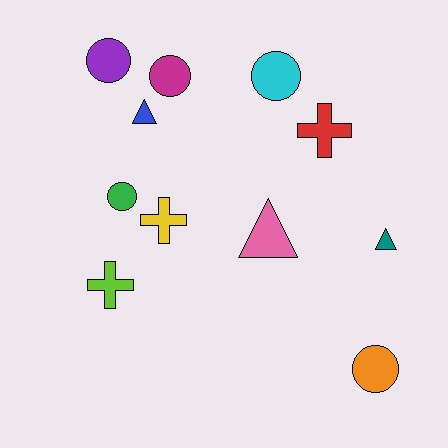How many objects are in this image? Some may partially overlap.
There are 11 objects.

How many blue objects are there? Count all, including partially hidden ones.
There is 1 blue object.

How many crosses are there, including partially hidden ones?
There are 3 crosses.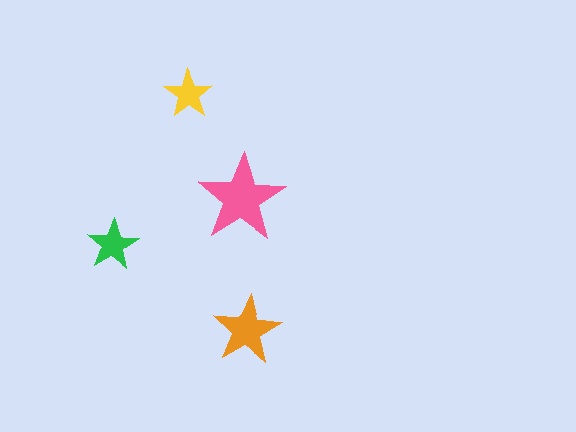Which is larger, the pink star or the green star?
The pink one.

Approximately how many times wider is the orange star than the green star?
About 1.5 times wider.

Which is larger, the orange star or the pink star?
The pink one.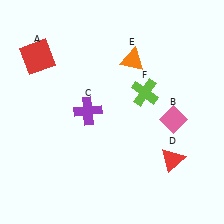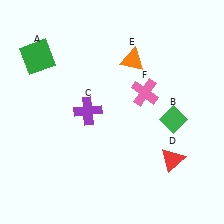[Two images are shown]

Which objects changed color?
A changed from red to green. B changed from pink to green. F changed from lime to pink.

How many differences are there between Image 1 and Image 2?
There are 3 differences between the two images.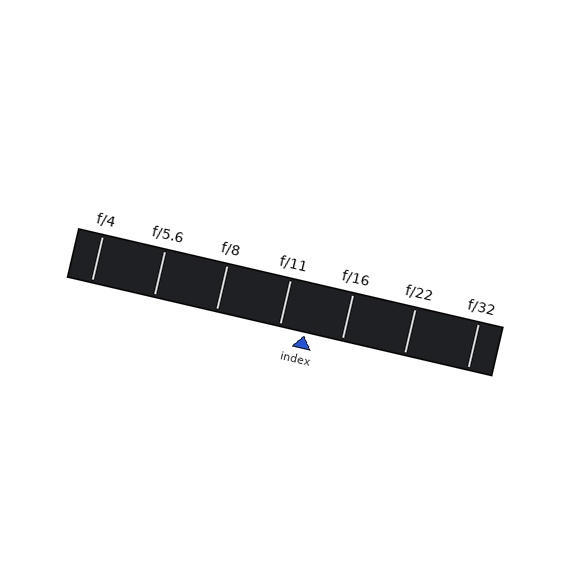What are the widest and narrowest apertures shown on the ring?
The widest aperture shown is f/4 and the narrowest is f/32.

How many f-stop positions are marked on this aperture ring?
There are 7 f-stop positions marked.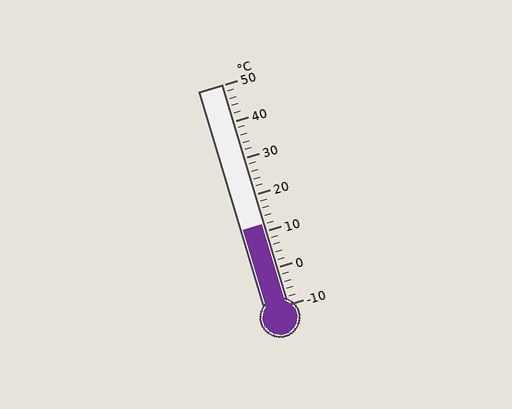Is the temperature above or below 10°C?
The temperature is above 10°C.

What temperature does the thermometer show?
The thermometer shows approximately 12°C.